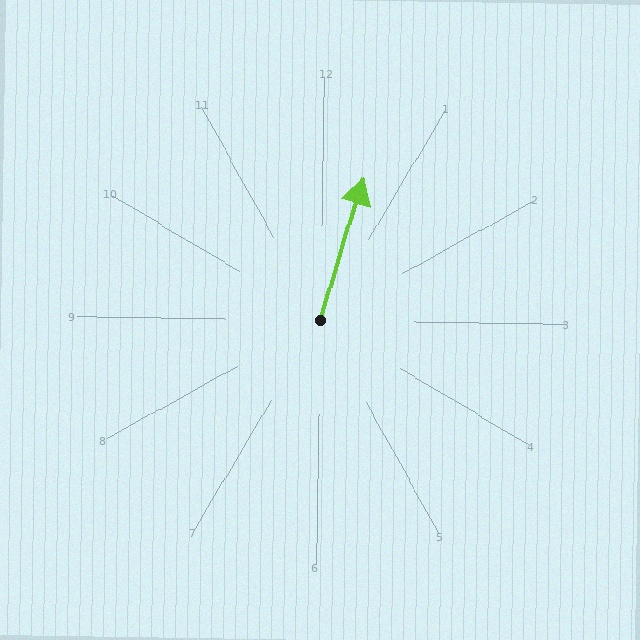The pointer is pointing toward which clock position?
Roughly 1 o'clock.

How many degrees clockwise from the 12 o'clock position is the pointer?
Approximately 16 degrees.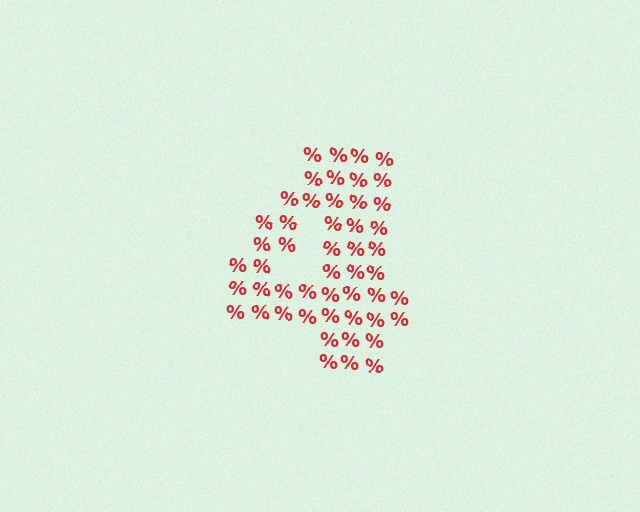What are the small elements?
The small elements are percent signs.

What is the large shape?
The large shape is the digit 4.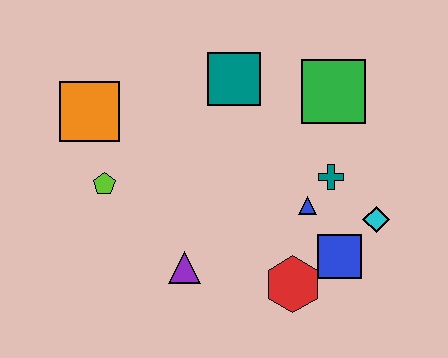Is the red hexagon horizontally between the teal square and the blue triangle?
Yes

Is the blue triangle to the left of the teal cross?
Yes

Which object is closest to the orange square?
The lime pentagon is closest to the orange square.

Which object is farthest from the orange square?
The cyan diamond is farthest from the orange square.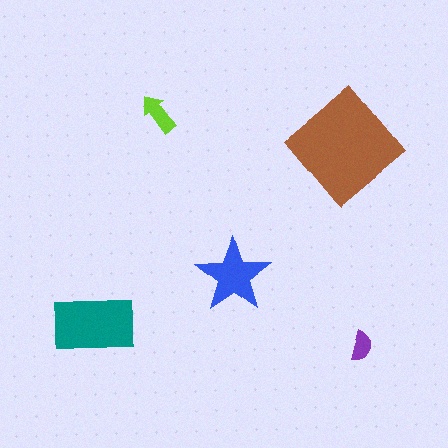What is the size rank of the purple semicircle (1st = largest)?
5th.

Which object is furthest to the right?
The purple semicircle is rightmost.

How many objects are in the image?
There are 5 objects in the image.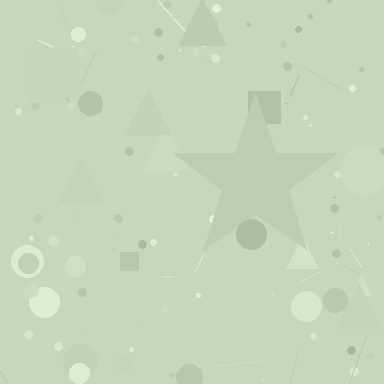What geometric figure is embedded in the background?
A star is embedded in the background.